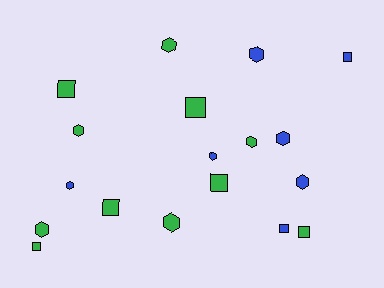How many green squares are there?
There are 6 green squares.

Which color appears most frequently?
Green, with 11 objects.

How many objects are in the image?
There are 18 objects.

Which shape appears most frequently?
Hexagon, with 10 objects.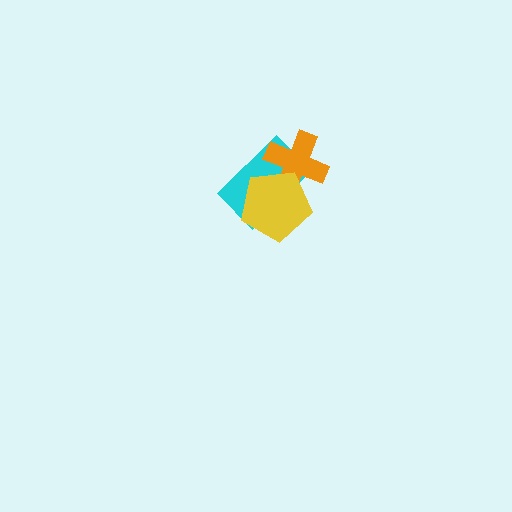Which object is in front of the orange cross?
The yellow pentagon is in front of the orange cross.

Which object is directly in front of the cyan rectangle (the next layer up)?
The orange cross is directly in front of the cyan rectangle.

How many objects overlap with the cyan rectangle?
2 objects overlap with the cyan rectangle.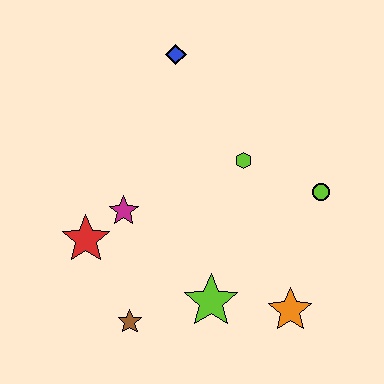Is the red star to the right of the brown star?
No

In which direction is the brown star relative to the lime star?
The brown star is to the left of the lime star.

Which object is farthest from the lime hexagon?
The brown star is farthest from the lime hexagon.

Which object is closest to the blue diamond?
The lime hexagon is closest to the blue diamond.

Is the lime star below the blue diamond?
Yes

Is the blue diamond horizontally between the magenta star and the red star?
No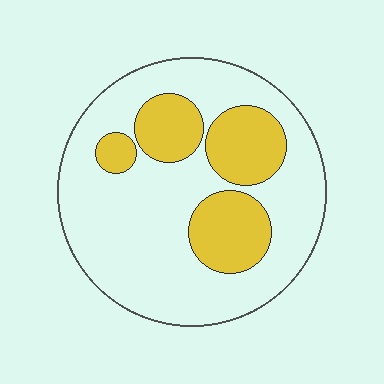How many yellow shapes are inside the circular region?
4.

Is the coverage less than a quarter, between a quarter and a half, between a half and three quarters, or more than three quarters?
Between a quarter and a half.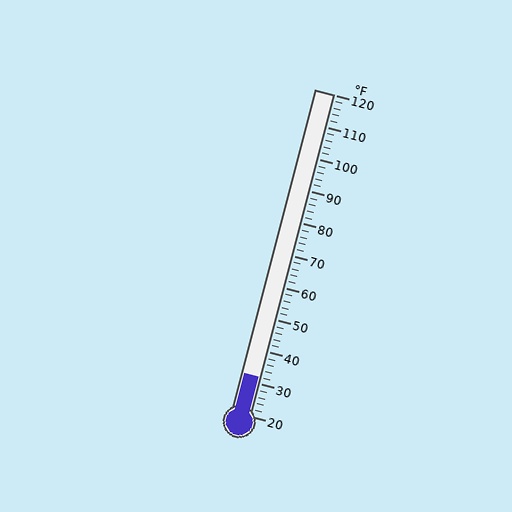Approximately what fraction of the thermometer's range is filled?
The thermometer is filled to approximately 10% of its range.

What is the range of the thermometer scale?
The thermometer scale ranges from 20°F to 120°F.